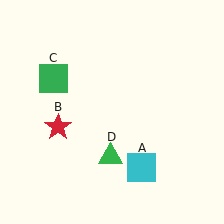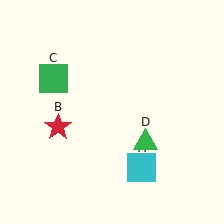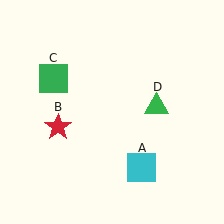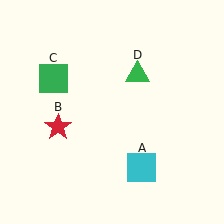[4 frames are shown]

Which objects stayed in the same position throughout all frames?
Cyan square (object A) and red star (object B) and green square (object C) remained stationary.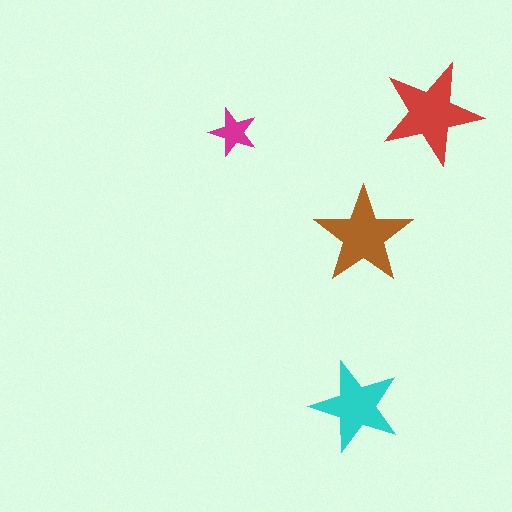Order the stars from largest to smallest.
the red one, the brown one, the cyan one, the magenta one.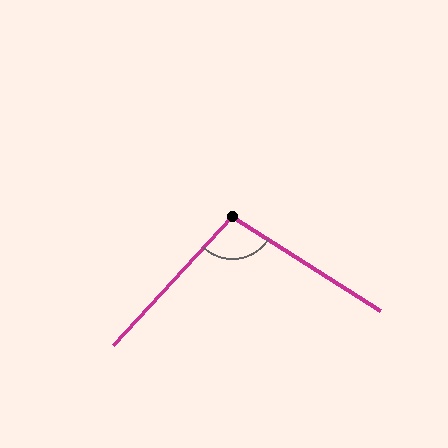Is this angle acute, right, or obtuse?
It is obtuse.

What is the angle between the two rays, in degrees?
Approximately 100 degrees.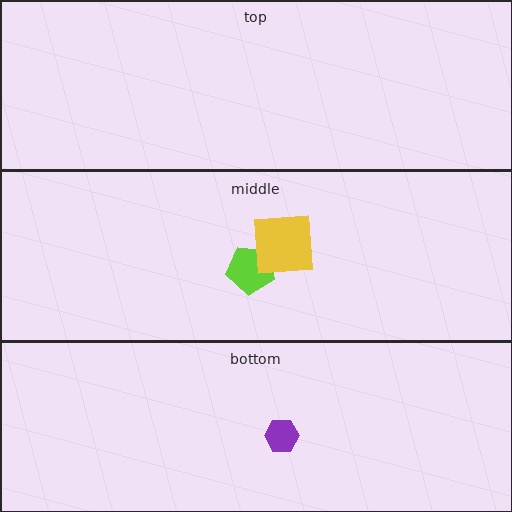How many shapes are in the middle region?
2.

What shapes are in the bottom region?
The purple hexagon.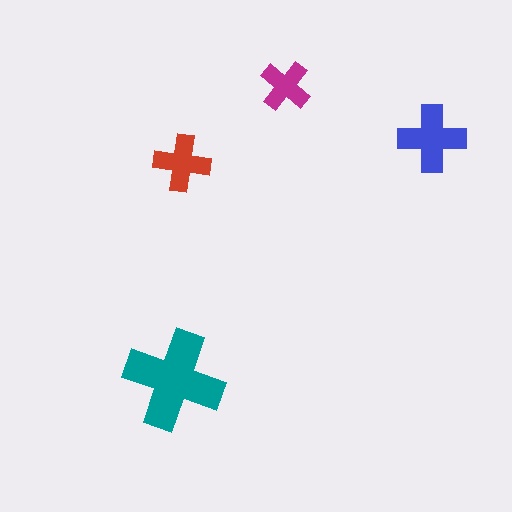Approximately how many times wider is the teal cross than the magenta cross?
About 2 times wider.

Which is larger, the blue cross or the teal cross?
The teal one.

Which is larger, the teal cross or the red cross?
The teal one.